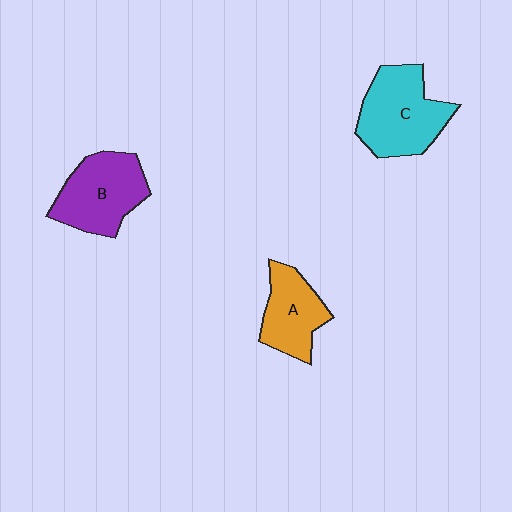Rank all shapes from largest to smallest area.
From largest to smallest: C (cyan), B (purple), A (orange).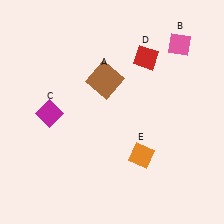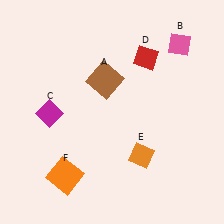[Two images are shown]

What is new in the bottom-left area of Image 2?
An orange square (F) was added in the bottom-left area of Image 2.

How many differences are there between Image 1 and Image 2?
There is 1 difference between the two images.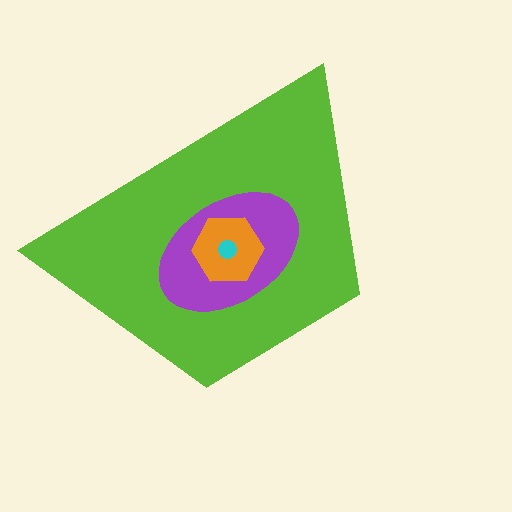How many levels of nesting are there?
4.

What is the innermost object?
The cyan circle.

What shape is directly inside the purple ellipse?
The orange hexagon.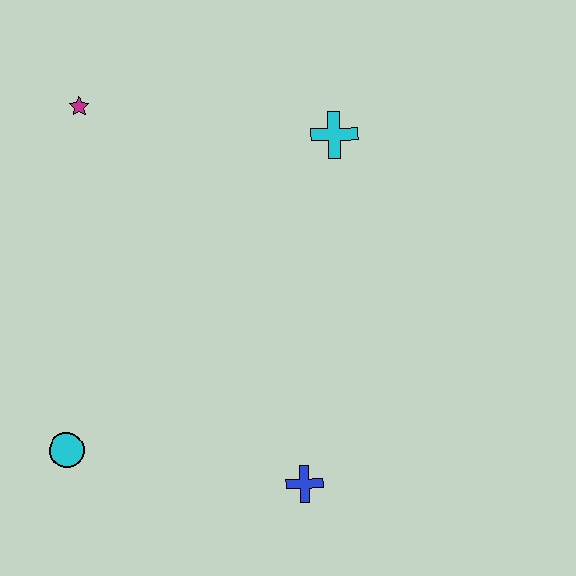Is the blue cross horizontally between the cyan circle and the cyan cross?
Yes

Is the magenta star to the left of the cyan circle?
No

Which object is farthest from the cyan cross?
The cyan circle is farthest from the cyan cross.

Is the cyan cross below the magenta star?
Yes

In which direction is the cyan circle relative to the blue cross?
The cyan circle is to the left of the blue cross.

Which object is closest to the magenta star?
The cyan cross is closest to the magenta star.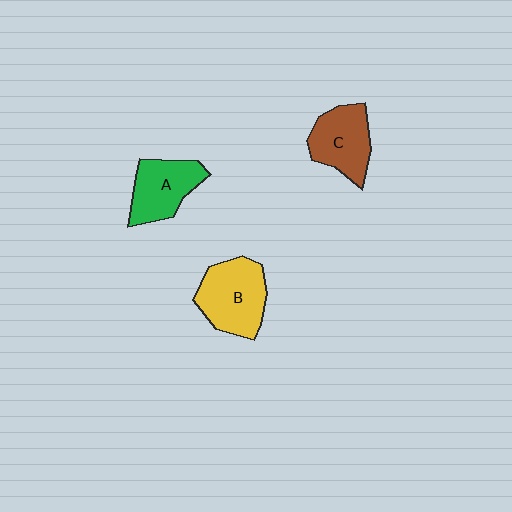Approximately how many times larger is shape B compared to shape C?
Approximately 1.2 times.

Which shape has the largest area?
Shape B (yellow).